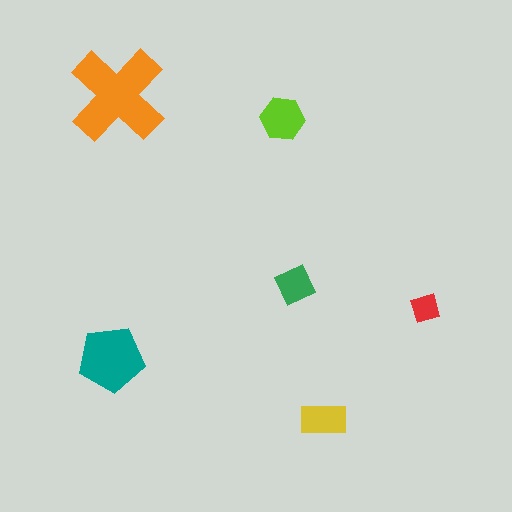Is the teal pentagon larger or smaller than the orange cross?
Smaller.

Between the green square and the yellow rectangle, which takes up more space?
The yellow rectangle.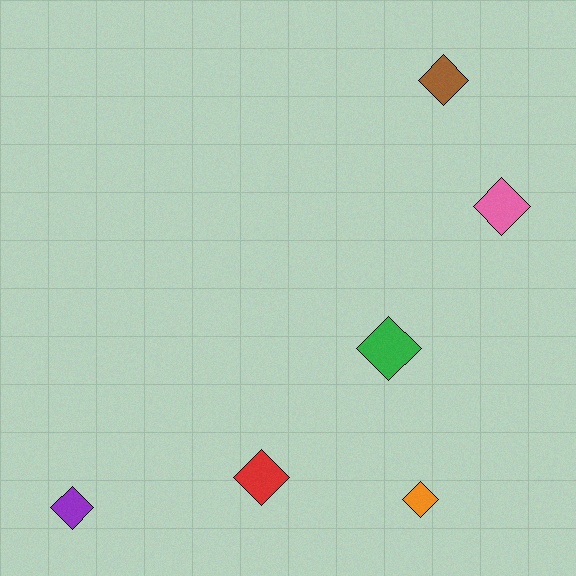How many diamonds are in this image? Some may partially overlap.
There are 6 diamonds.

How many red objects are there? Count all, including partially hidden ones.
There is 1 red object.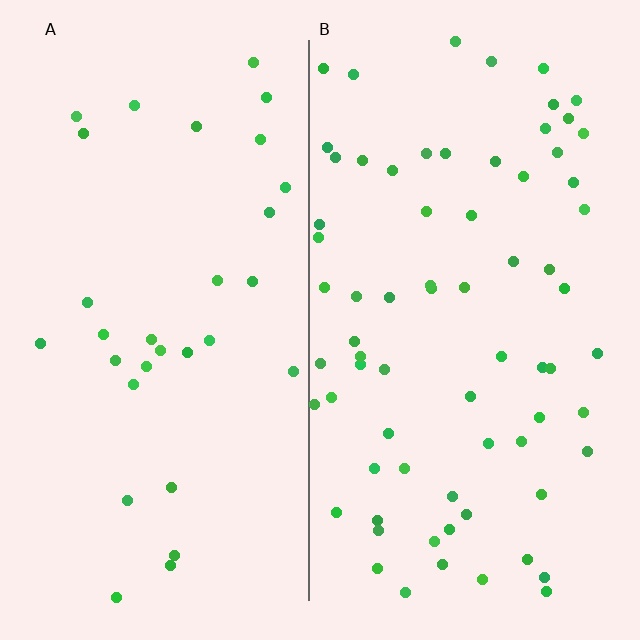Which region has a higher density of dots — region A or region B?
B (the right).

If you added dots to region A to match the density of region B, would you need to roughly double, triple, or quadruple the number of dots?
Approximately double.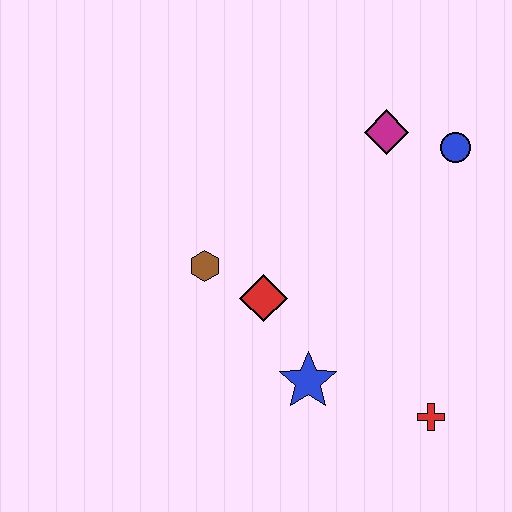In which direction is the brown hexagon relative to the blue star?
The brown hexagon is above the blue star.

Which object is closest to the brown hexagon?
The red diamond is closest to the brown hexagon.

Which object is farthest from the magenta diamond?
The red cross is farthest from the magenta diamond.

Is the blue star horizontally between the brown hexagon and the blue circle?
Yes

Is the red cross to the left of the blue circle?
Yes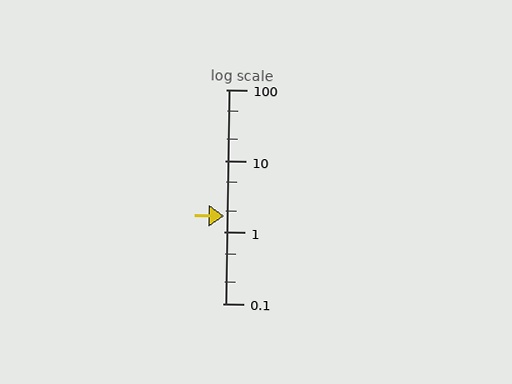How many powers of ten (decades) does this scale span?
The scale spans 3 decades, from 0.1 to 100.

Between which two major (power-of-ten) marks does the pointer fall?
The pointer is between 1 and 10.